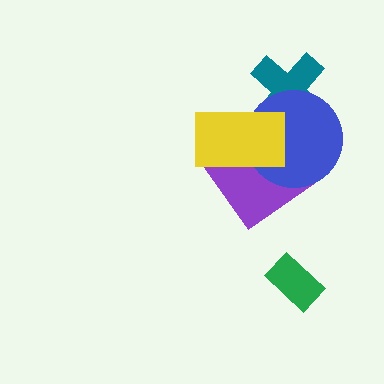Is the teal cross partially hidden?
Yes, it is partially covered by another shape.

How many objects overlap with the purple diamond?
2 objects overlap with the purple diamond.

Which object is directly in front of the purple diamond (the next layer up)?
The blue circle is directly in front of the purple diamond.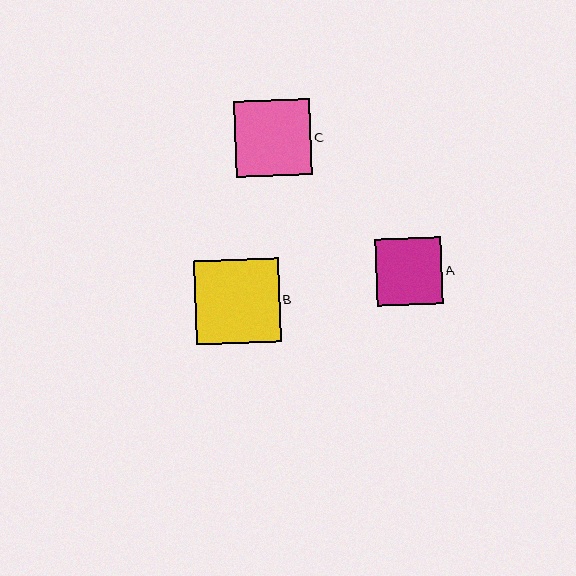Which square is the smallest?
Square A is the smallest with a size of approximately 67 pixels.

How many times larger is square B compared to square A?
Square B is approximately 1.3 times the size of square A.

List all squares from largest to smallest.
From largest to smallest: B, C, A.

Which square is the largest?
Square B is the largest with a size of approximately 84 pixels.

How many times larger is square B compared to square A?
Square B is approximately 1.3 times the size of square A.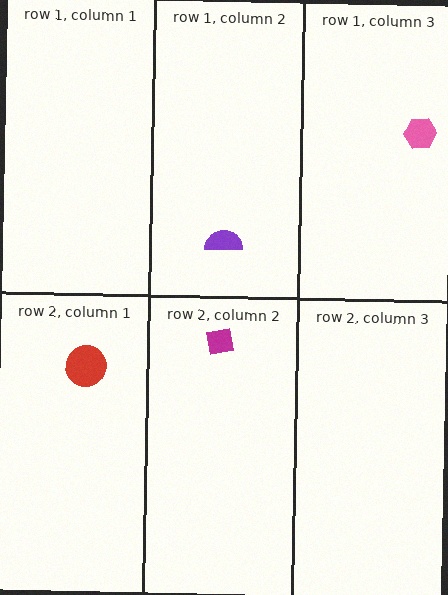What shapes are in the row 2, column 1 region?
The red circle.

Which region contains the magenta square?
The row 2, column 2 region.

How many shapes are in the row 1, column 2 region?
1.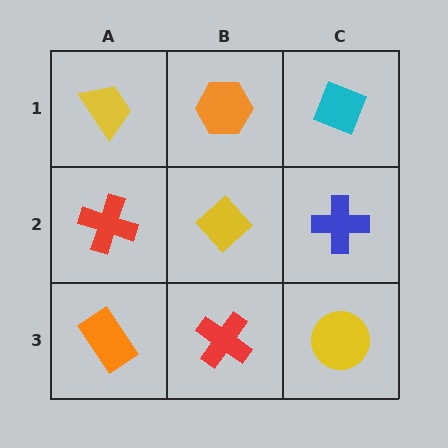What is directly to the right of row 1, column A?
An orange hexagon.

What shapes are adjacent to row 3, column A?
A red cross (row 2, column A), a red cross (row 3, column B).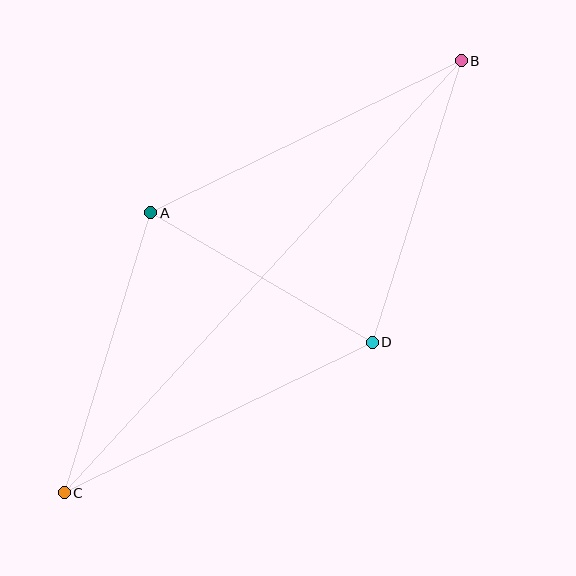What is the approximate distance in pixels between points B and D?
The distance between B and D is approximately 295 pixels.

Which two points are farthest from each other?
Points B and C are farthest from each other.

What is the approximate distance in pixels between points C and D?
The distance between C and D is approximately 342 pixels.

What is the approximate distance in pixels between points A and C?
The distance between A and C is approximately 293 pixels.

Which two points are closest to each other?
Points A and D are closest to each other.